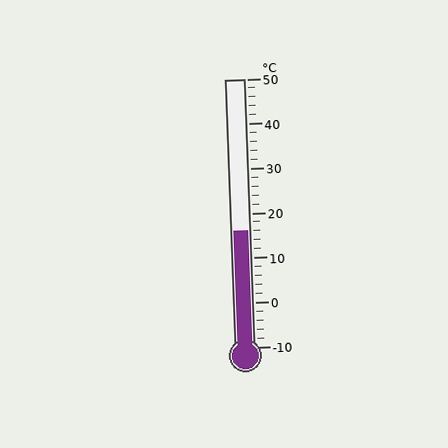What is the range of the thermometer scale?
The thermometer scale ranges from -10°C to 50°C.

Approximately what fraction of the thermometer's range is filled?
The thermometer is filled to approximately 45% of its range.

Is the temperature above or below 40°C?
The temperature is below 40°C.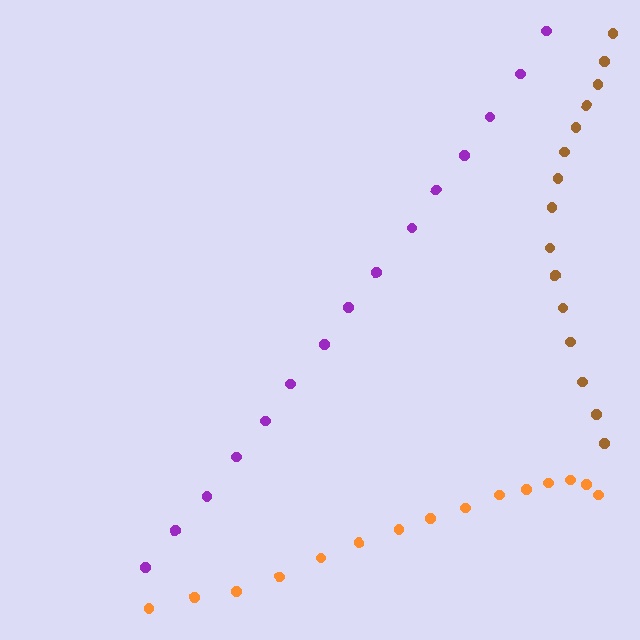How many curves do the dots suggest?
There are 3 distinct paths.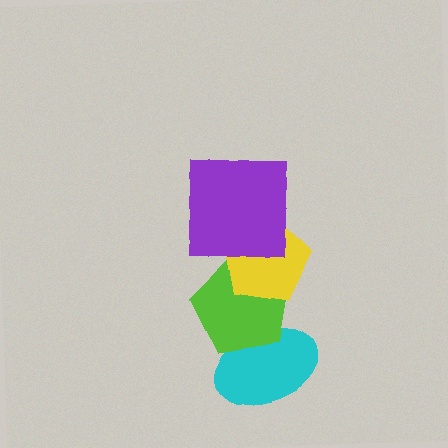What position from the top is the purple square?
The purple square is 1st from the top.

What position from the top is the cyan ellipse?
The cyan ellipse is 4th from the top.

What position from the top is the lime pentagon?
The lime pentagon is 3rd from the top.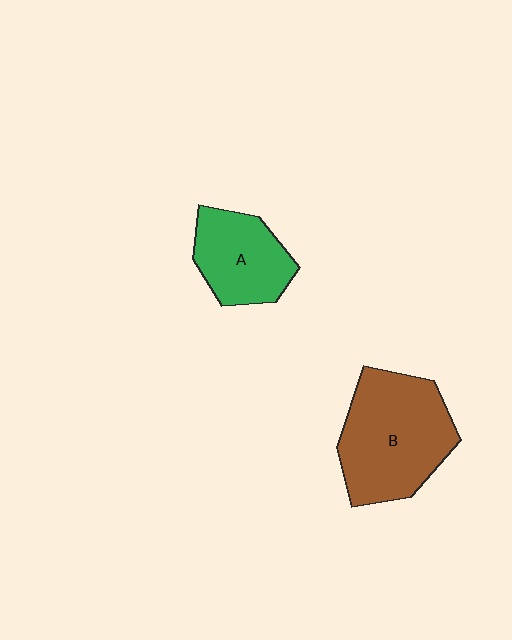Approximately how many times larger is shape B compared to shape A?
Approximately 1.6 times.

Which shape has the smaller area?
Shape A (green).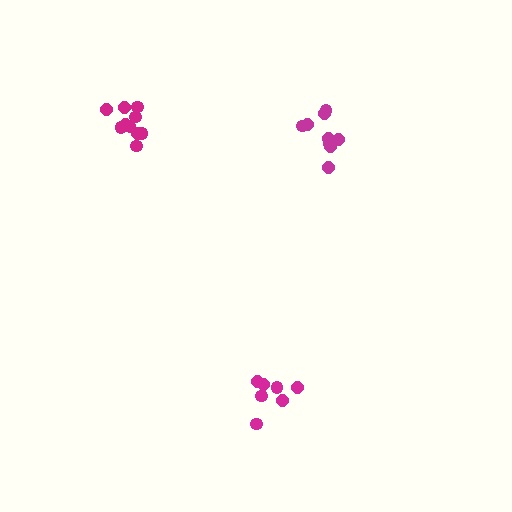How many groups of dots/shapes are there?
There are 3 groups.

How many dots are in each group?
Group 1: 9 dots, Group 2: 7 dots, Group 3: 10 dots (26 total).